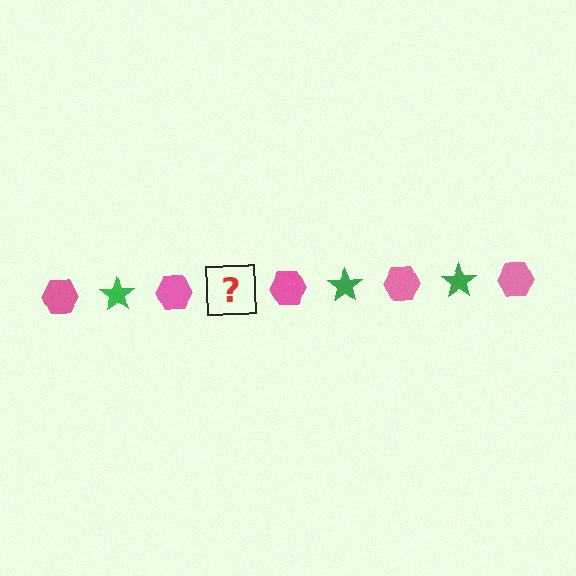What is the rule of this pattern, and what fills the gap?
The rule is that the pattern alternates between pink hexagon and green star. The gap should be filled with a green star.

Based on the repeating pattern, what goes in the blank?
The blank should be a green star.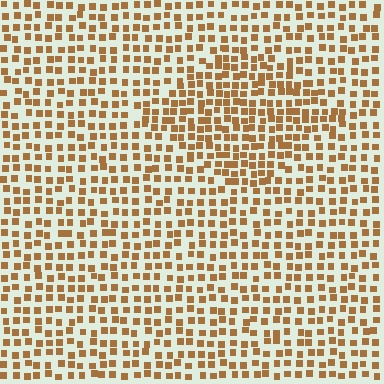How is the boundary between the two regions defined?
The boundary is defined by a change in element density (approximately 1.5x ratio). All elements are the same color, size, and shape.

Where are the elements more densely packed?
The elements are more densely packed inside the diamond boundary.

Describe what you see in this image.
The image contains small brown elements arranged at two different densities. A diamond-shaped region is visible where the elements are more densely packed than the surrounding area.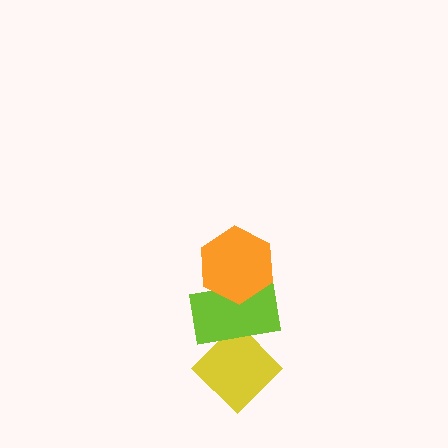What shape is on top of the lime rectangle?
The orange hexagon is on top of the lime rectangle.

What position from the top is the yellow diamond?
The yellow diamond is 3rd from the top.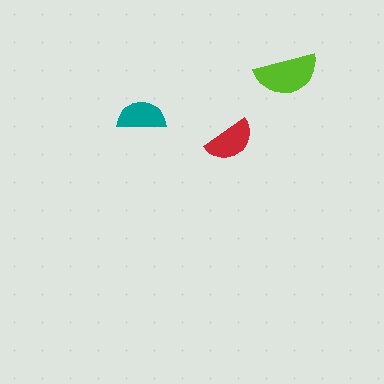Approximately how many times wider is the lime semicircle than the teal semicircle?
About 1.5 times wider.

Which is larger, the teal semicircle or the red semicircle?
The red one.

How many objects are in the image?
There are 3 objects in the image.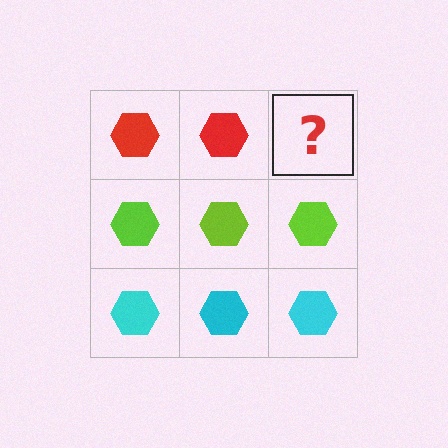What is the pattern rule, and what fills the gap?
The rule is that each row has a consistent color. The gap should be filled with a red hexagon.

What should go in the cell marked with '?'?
The missing cell should contain a red hexagon.